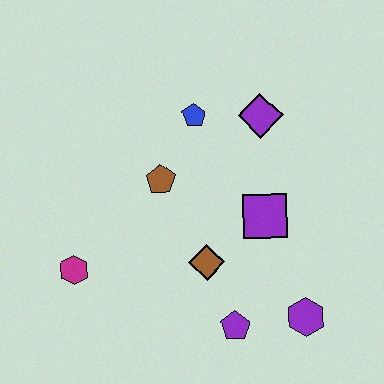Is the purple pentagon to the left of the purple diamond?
Yes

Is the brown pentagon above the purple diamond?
No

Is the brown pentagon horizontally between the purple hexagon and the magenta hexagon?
Yes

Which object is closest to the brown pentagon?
The blue pentagon is closest to the brown pentagon.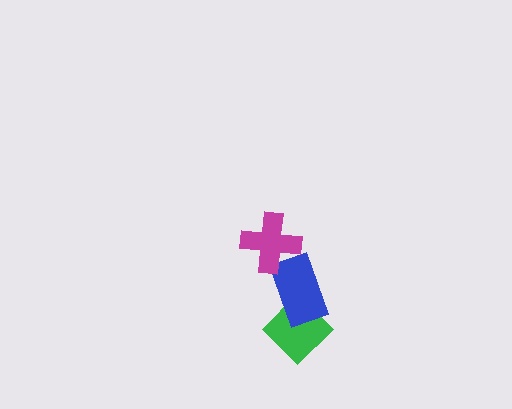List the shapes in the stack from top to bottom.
From top to bottom: the magenta cross, the blue rectangle, the green diamond.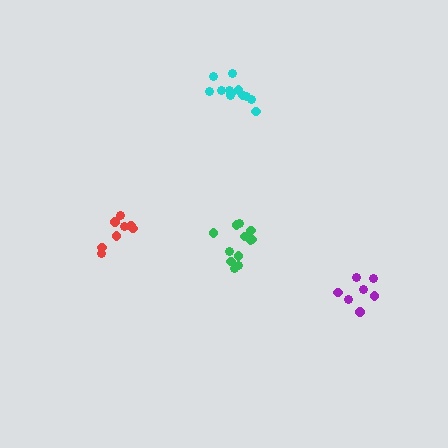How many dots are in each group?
Group 1: 12 dots, Group 2: 12 dots, Group 3: 7 dots, Group 4: 8 dots (39 total).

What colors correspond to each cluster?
The clusters are colored: green, cyan, purple, red.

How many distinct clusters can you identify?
There are 4 distinct clusters.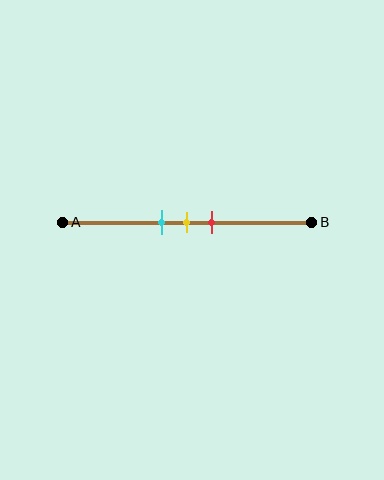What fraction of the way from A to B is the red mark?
The red mark is approximately 60% (0.6) of the way from A to B.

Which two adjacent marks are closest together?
The cyan and yellow marks are the closest adjacent pair.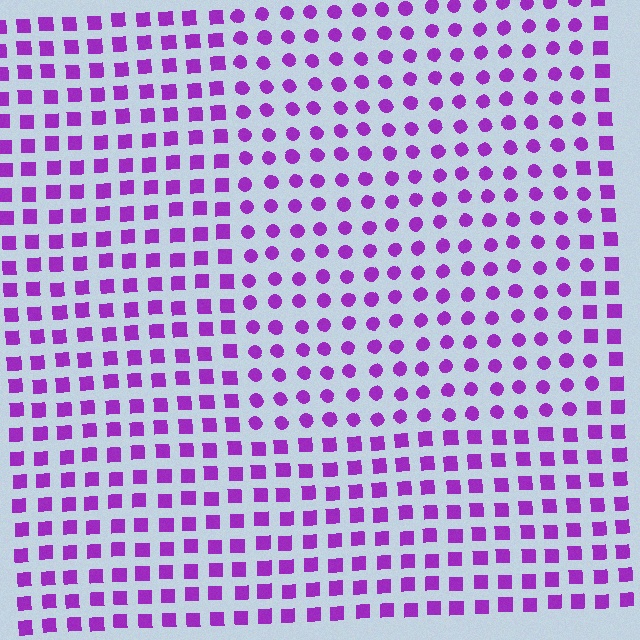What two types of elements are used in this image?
The image uses circles inside the rectangle region and squares outside it.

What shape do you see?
I see a rectangle.